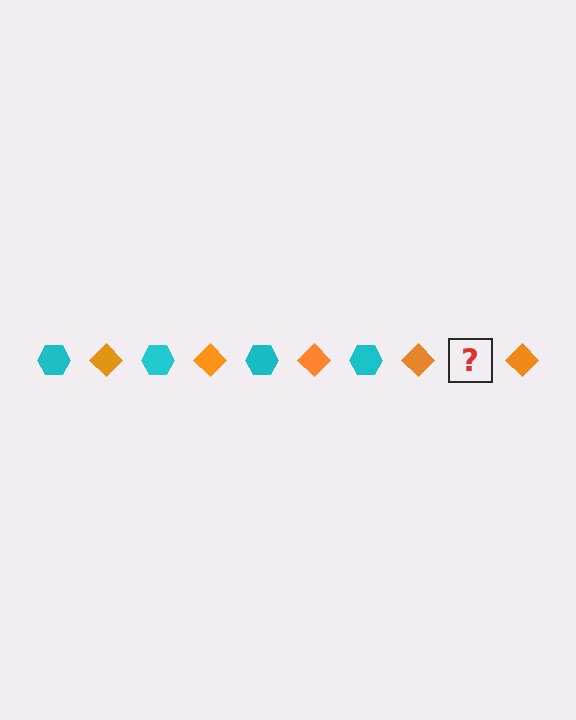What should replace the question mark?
The question mark should be replaced with a cyan hexagon.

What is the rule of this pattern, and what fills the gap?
The rule is that the pattern alternates between cyan hexagon and orange diamond. The gap should be filled with a cyan hexagon.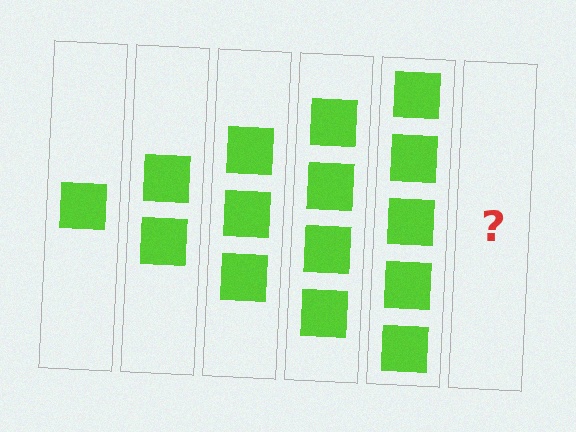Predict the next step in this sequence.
The next step is 6 squares.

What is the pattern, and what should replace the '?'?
The pattern is that each step adds one more square. The '?' should be 6 squares.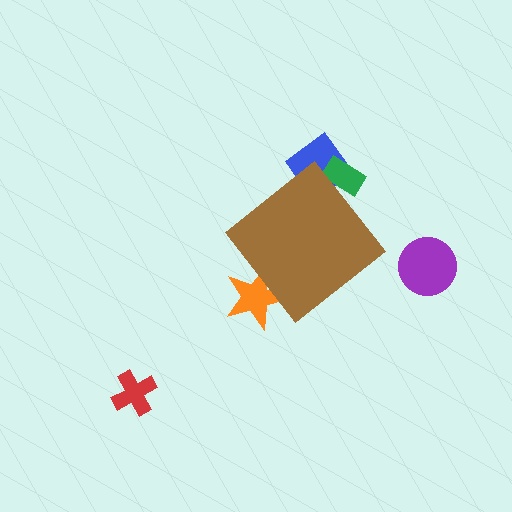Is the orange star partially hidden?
Yes, the orange star is partially hidden behind the brown diamond.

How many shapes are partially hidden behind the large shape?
3 shapes are partially hidden.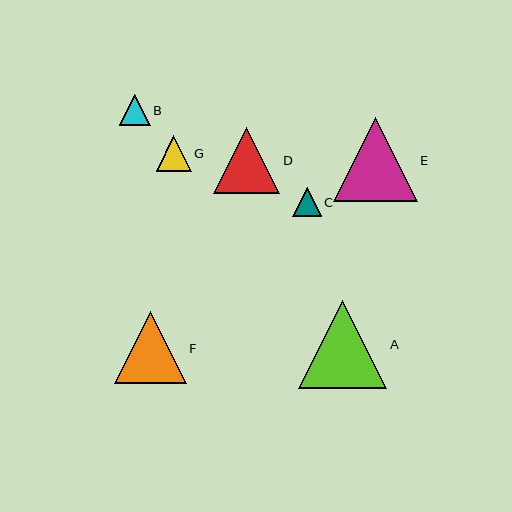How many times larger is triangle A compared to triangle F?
Triangle A is approximately 1.2 times the size of triangle F.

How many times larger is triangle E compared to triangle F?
Triangle E is approximately 1.2 times the size of triangle F.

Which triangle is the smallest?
Triangle C is the smallest with a size of approximately 29 pixels.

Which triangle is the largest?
Triangle A is the largest with a size of approximately 88 pixels.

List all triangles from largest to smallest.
From largest to smallest: A, E, F, D, G, B, C.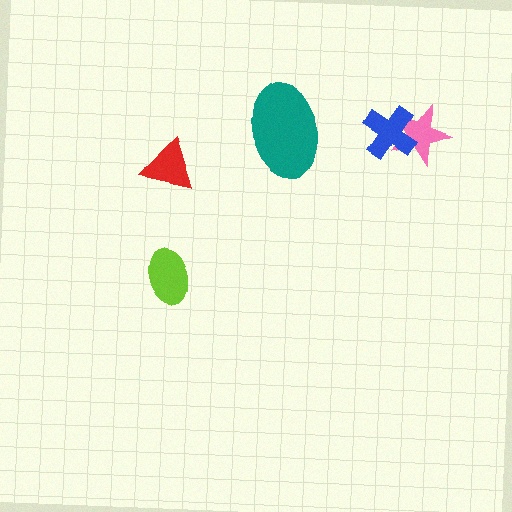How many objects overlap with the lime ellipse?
0 objects overlap with the lime ellipse.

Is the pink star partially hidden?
Yes, it is partially covered by another shape.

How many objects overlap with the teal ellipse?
0 objects overlap with the teal ellipse.